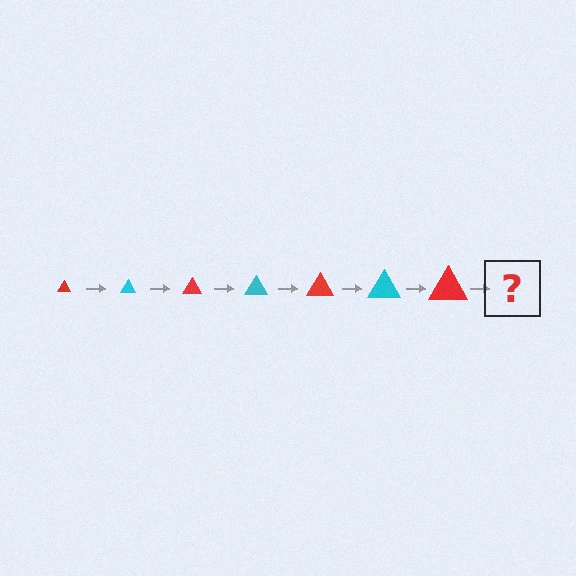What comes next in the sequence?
The next element should be a cyan triangle, larger than the previous one.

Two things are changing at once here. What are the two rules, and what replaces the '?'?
The two rules are that the triangle grows larger each step and the color cycles through red and cyan. The '?' should be a cyan triangle, larger than the previous one.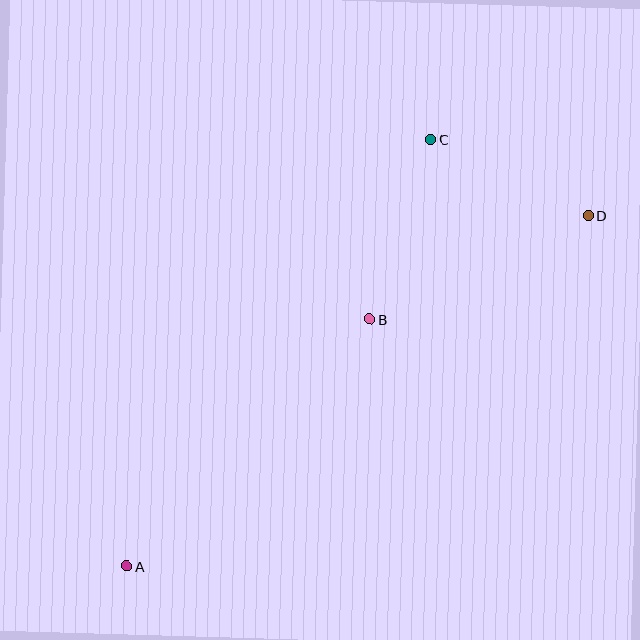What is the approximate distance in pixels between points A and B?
The distance between A and B is approximately 347 pixels.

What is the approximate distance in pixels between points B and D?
The distance between B and D is approximately 242 pixels.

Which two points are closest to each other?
Points C and D are closest to each other.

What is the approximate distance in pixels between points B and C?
The distance between B and C is approximately 190 pixels.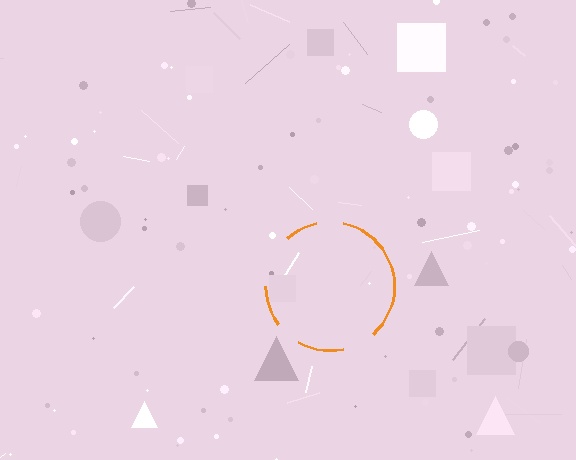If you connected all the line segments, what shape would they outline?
They would outline a circle.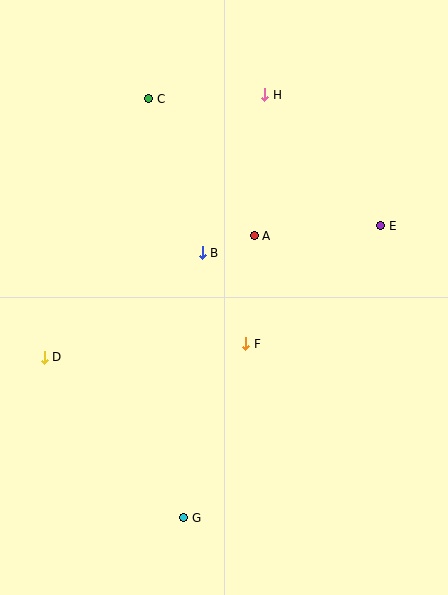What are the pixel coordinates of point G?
Point G is at (184, 518).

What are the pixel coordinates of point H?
Point H is at (265, 95).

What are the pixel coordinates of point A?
Point A is at (254, 236).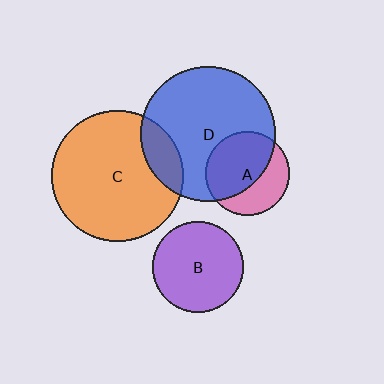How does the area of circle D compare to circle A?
Approximately 2.6 times.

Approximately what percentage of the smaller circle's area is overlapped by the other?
Approximately 60%.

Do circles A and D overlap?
Yes.